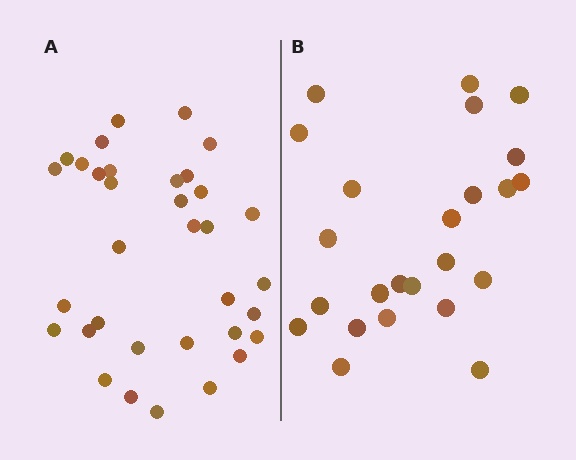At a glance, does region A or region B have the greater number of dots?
Region A (the left region) has more dots.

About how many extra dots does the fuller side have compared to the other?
Region A has roughly 10 or so more dots than region B.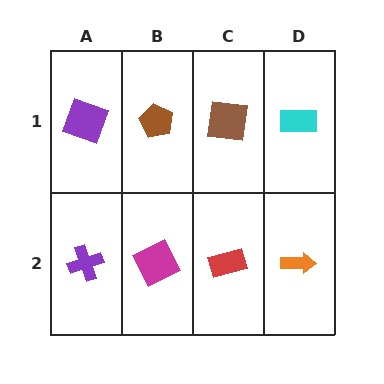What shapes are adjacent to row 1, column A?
A purple cross (row 2, column A), a brown pentagon (row 1, column B).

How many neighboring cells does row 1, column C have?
3.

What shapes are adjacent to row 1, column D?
An orange arrow (row 2, column D), a brown square (row 1, column C).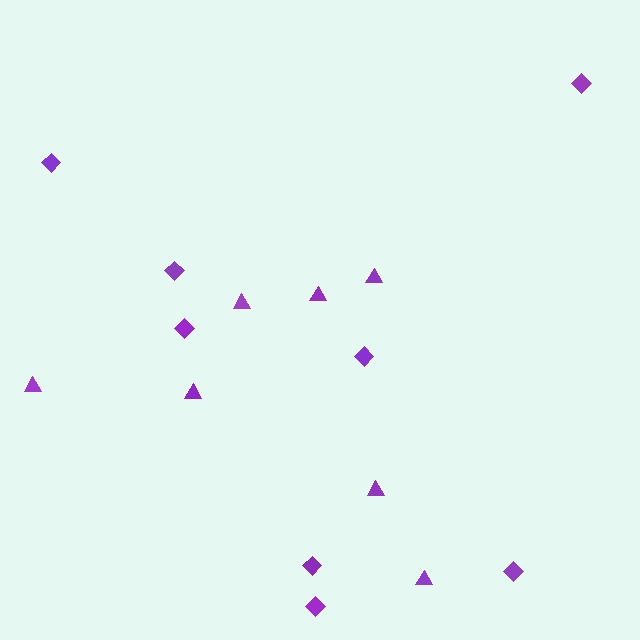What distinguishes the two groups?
There are 2 groups: one group of diamonds (8) and one group of triangles (7).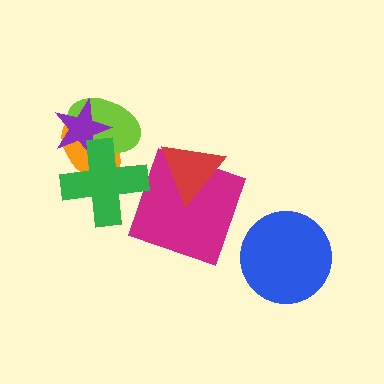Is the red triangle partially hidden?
No, no other shape covers it.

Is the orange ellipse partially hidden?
Yes, it is partially covered by another shape.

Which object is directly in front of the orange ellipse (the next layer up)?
The lime ellipse is directly in front of the orange ellipse.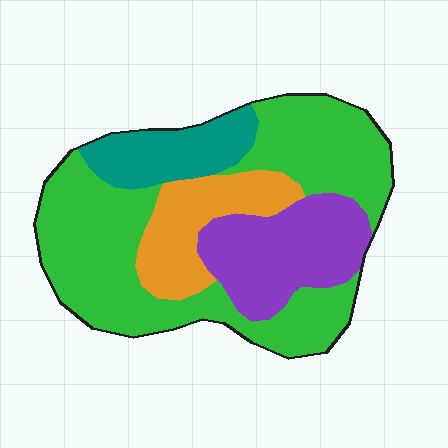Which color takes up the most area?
Green, at roughly 50%.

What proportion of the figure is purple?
Purple takes up about one fifth (1/5) of the figure.